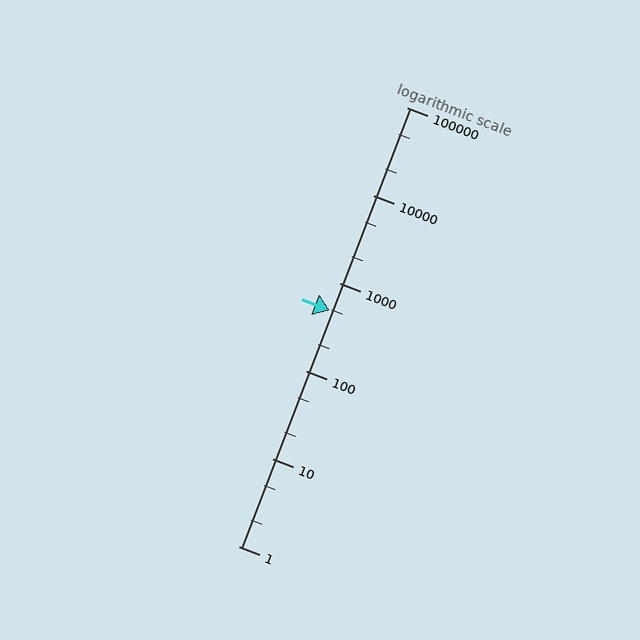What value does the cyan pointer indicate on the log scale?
The pointer indicates approximately 480.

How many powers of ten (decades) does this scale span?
The scale spans 5 decades, from 1 to 100000.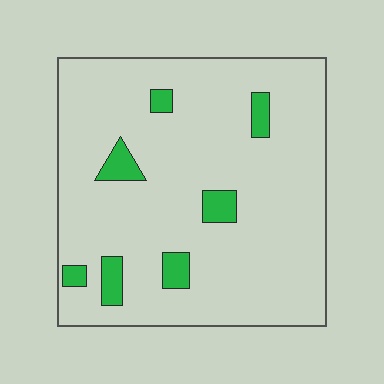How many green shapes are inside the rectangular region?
7.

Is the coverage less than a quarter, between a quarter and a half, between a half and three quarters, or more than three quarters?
Less than a quarter.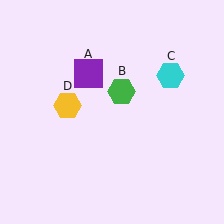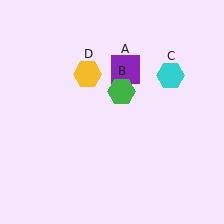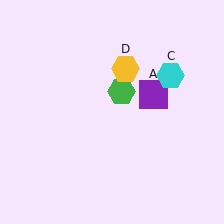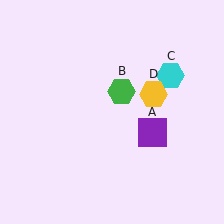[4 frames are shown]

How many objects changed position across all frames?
2 objects changed position: purple square (object A), yellow hexagon (object D).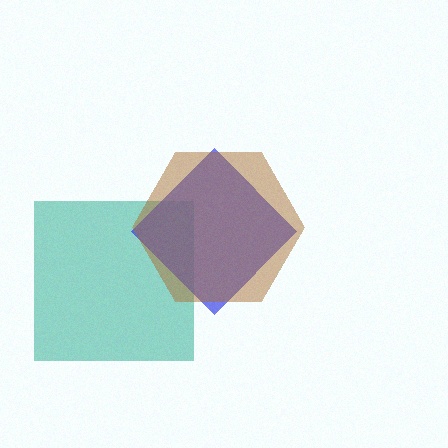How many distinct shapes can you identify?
There are 3 distinct shapes: a teal square, a blue diamond, a brown hexagon.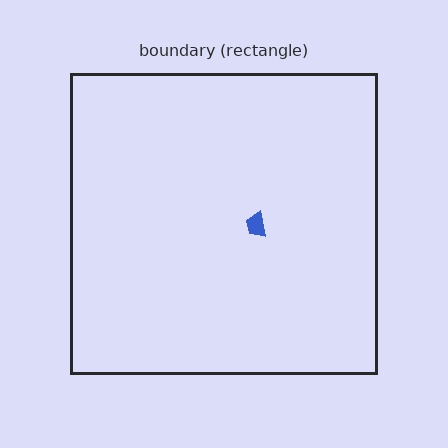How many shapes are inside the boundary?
1 inside, 0 outside.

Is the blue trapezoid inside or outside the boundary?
Inside.